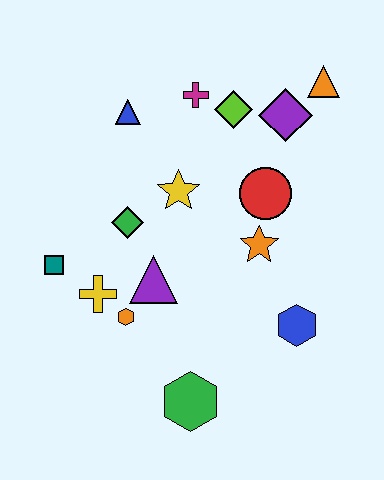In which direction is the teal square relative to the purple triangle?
The teal square is to the left of the purple triangle.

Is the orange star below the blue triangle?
Yes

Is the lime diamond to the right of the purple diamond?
No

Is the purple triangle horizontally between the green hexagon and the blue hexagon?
No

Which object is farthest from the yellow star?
The green hexagon is farthest from the yellow star.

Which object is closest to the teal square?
The yellow cross is closest to the teal square.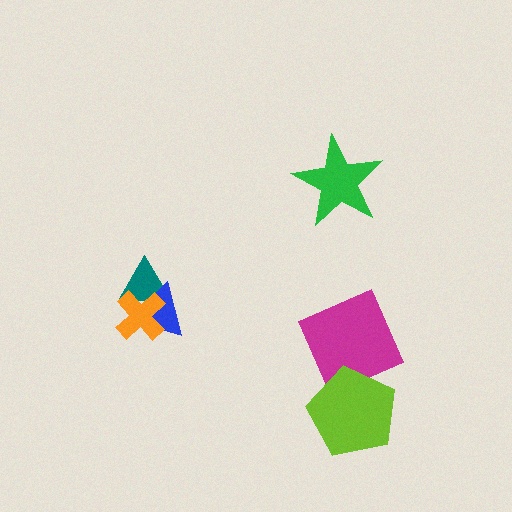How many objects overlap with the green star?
0 objects overlap with the green star.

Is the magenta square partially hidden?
Yes, it is partially covered by another shape.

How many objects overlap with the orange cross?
2 objects overlap with the orange cross.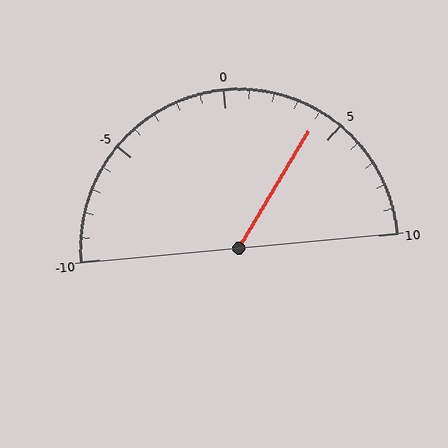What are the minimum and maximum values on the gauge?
The gauge ranges from -10 to 10.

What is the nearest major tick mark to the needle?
The nearest major tick mark is 5.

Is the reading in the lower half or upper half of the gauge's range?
The reading is in the upper half of the range (-10 to 10).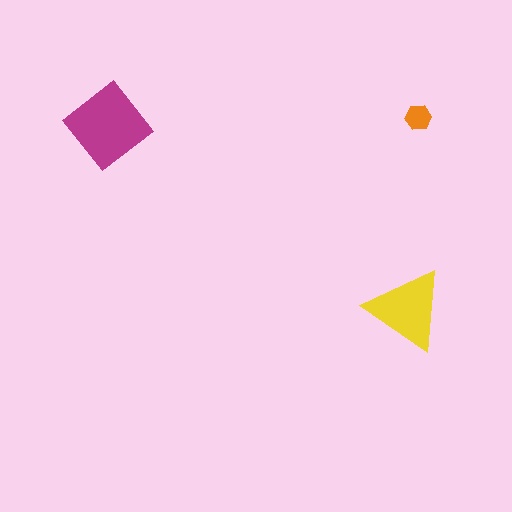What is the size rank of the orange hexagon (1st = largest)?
3rd.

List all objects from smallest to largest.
The orange hexagon, the yellow triangle, the magenta diamond.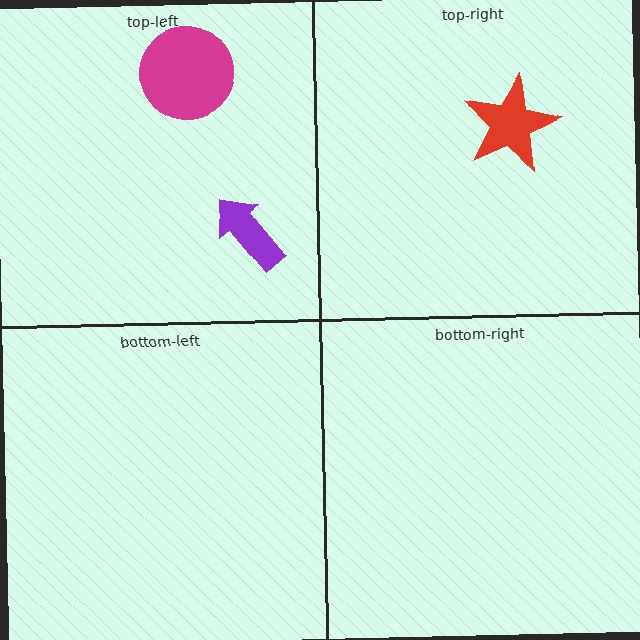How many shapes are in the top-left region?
2.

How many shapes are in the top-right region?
1.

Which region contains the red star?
The top-right region.